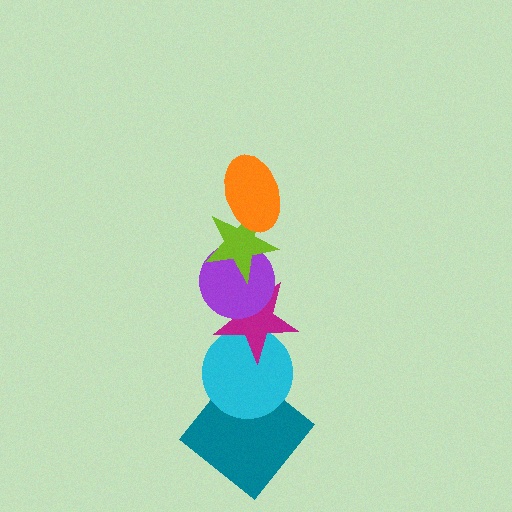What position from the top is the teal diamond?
The teal diamond is 6th from the top.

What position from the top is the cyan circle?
The cyan circle is 5th from the top.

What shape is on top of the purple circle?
The lime star is on top of the purple circle.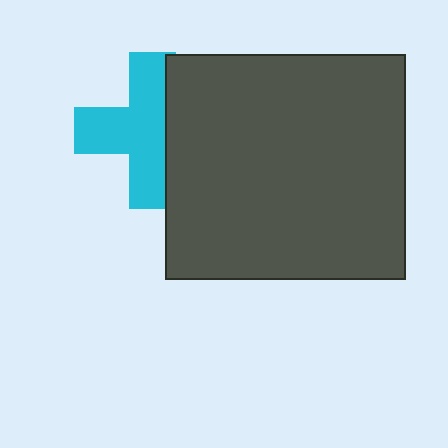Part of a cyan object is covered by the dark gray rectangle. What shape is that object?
It is a cross.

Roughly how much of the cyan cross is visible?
Most of it is visible (roughly 67%).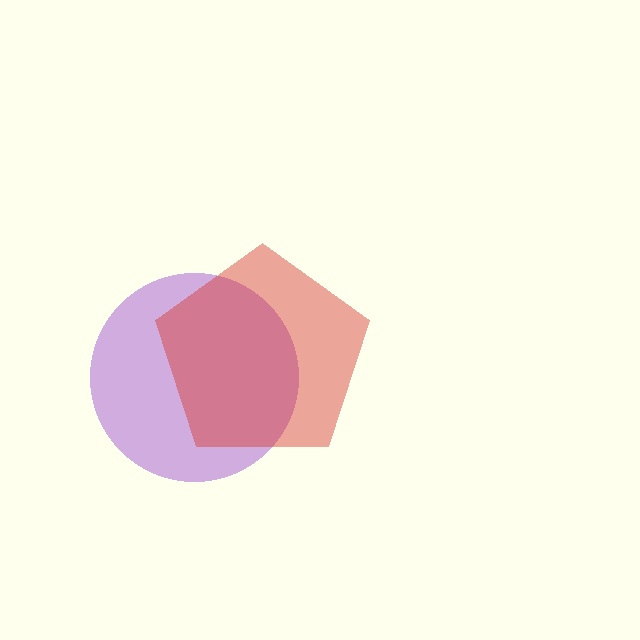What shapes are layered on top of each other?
The layered shapes are: a purple circle, a red pentagon.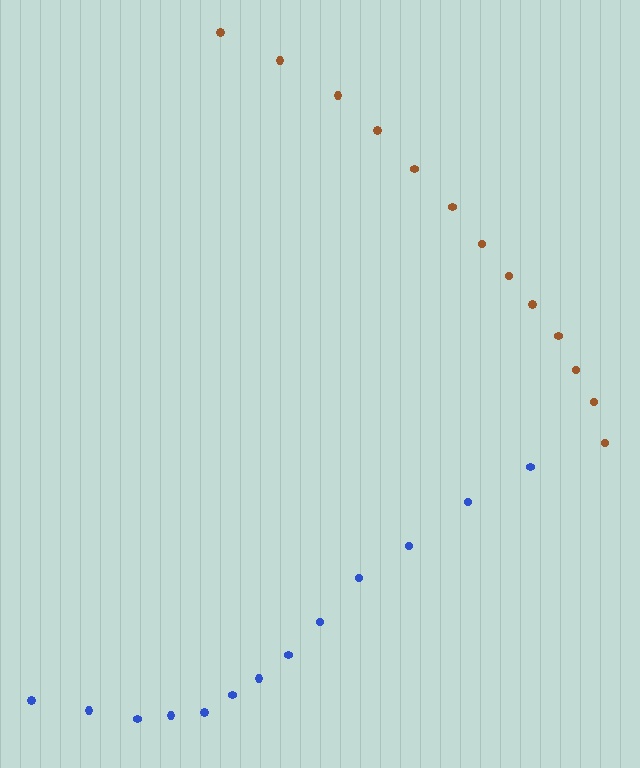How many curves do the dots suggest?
There are 2 distinct paths.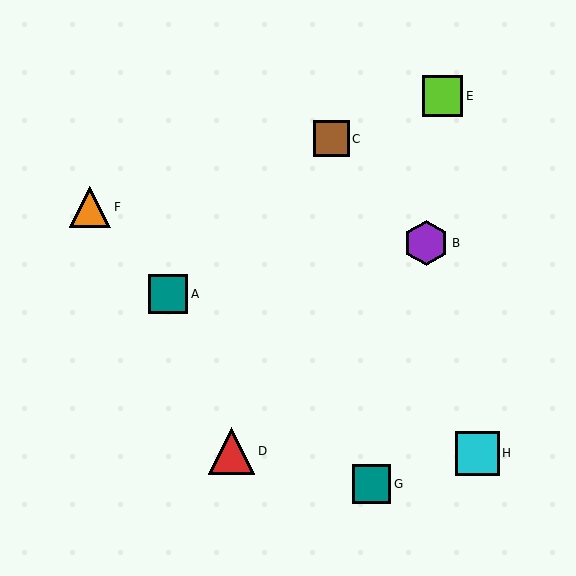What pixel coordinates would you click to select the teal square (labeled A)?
Click at (168, 294) to select the teal square A.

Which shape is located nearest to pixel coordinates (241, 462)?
The red triangle (labeled D) at (231, 451) is nearest to that location.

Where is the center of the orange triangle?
The center of the orange triangle is at (90, 207).